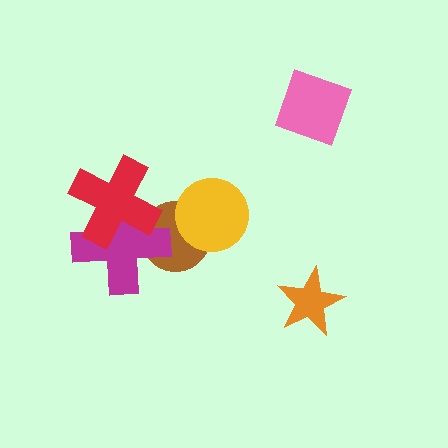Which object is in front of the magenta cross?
The red cross is in front of the magenta cross.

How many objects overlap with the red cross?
2 objects overlap with the red cross.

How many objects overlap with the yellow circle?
1 object overlaps with the yellow circle.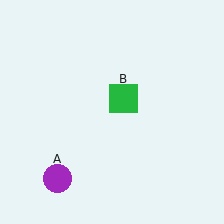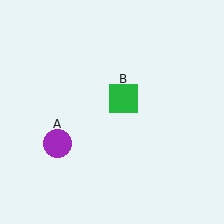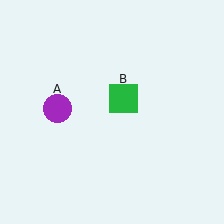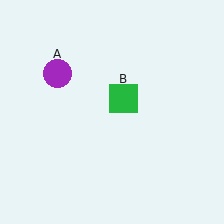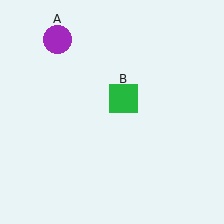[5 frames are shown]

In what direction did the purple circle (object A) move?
The purple circle (object A) moved up.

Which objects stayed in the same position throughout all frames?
Green square (object B) remained stationary.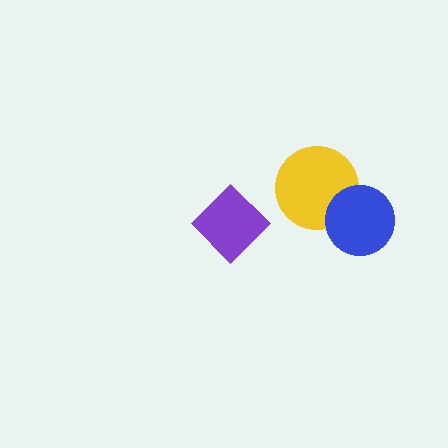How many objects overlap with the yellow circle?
1 object overlaps with the yellow circle.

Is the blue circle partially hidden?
No, no other shape covers it.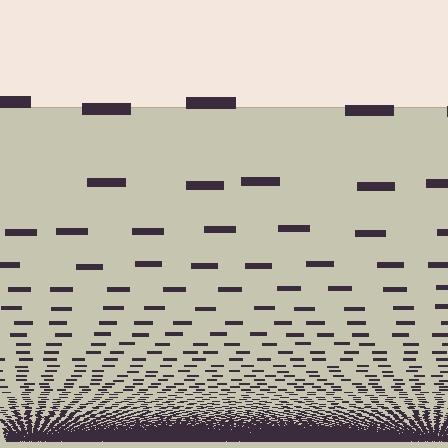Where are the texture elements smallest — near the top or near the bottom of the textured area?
Near the bottom.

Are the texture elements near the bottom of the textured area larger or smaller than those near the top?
Smaller. The gradient is inverted — elements near the bottom are smaller and denser.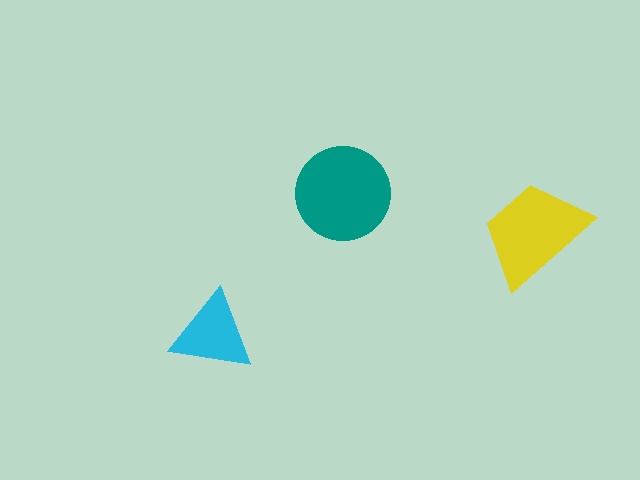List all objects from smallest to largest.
The cyan triangle, the yellow trapezoid, the teal circle.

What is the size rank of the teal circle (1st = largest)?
1st.